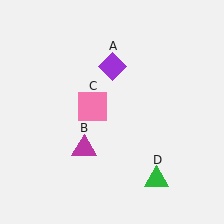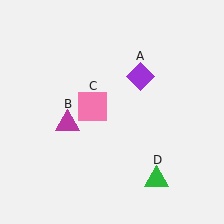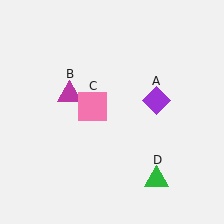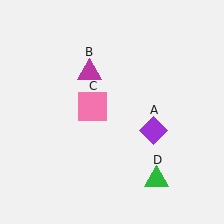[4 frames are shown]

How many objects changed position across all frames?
2 objects changed position: purple diamond (object A), magenta triangle (object B).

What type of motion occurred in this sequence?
The purple diamond (object A), magenta triangle (object B) rotated clockwise around the center of the scene.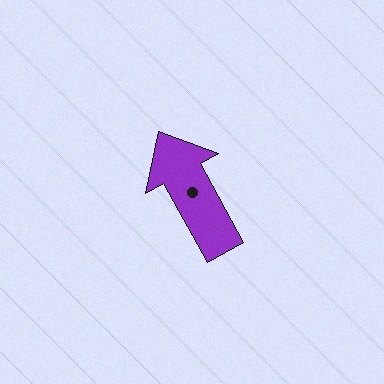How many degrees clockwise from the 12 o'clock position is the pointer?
Approximately 331 degrees.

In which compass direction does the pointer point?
Northwest.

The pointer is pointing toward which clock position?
Roughly 11 o'clock.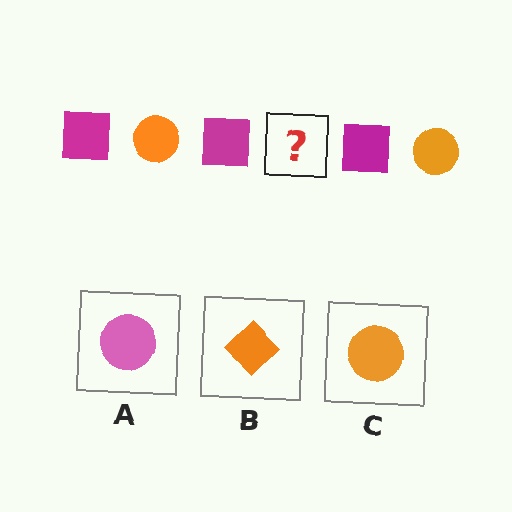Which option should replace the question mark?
Option C.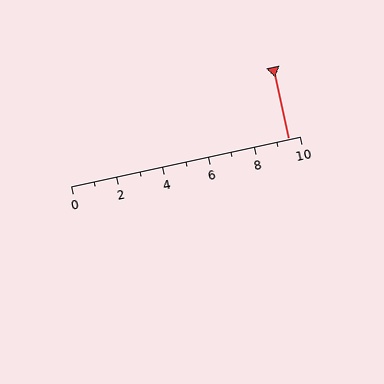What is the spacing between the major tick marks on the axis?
The major ticks are spaced 2 apart.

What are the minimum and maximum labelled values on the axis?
The axis runs from 0 to 10.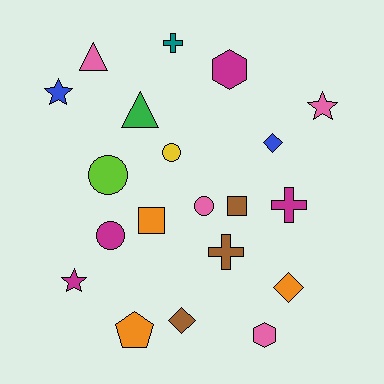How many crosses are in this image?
There are 3 crosses.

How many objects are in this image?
There are 20 objects.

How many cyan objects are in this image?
There are no cyan objects.